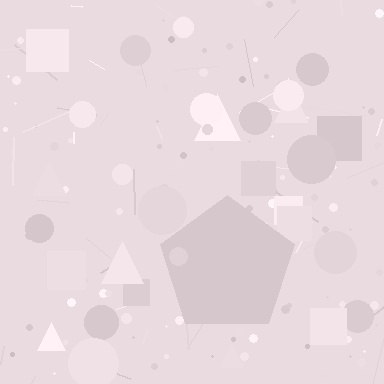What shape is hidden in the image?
A pentagon is hidden in the image.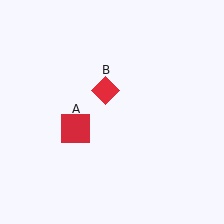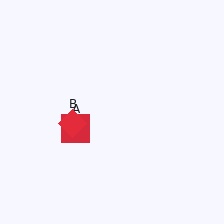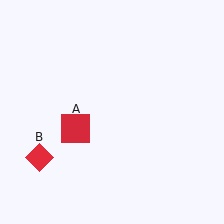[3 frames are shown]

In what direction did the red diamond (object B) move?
The red diamond (object B) moved down and to the left.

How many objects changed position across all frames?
1 object changed position: red diamond (object B).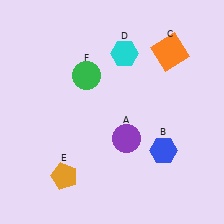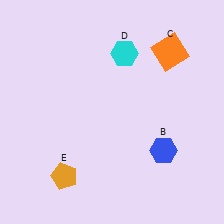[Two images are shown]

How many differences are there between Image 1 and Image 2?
There are 2 differences between the two images.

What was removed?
The purple circle (A), the green circle (F) were removed in Image 2.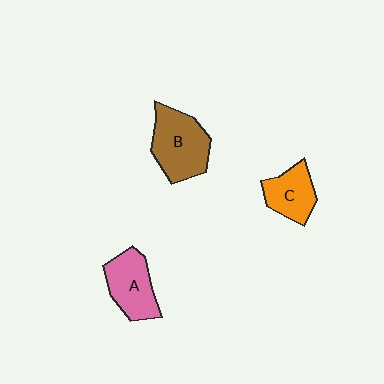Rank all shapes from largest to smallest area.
From largest to smallest: B (brown), A (pink), C (orange).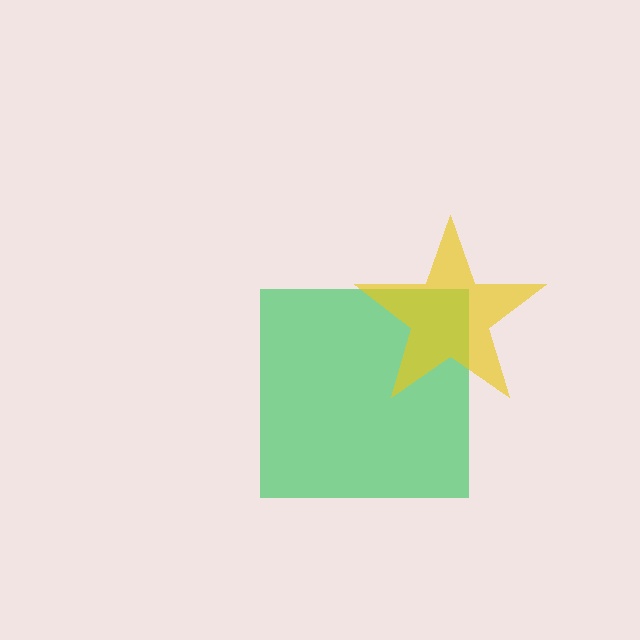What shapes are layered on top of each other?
The layered shapes are: a green square, a yellow star.